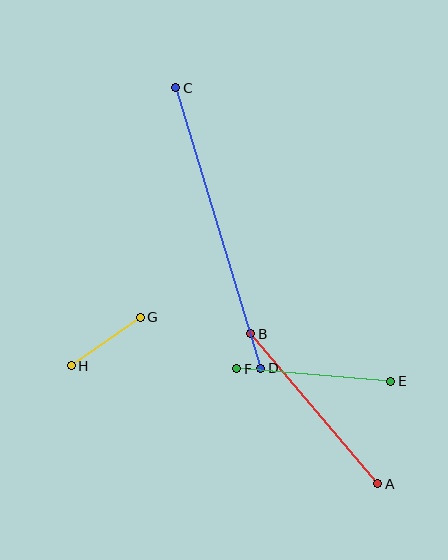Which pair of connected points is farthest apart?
Points C and D are farthest apart.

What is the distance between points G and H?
The distance is approximately 85 pixels.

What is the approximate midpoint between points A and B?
The midpoint is at approximately (314, 409) pixels.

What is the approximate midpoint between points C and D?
The midpoint is at approximately (218, 228) pixels.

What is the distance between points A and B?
The distance is approximately 197 pixels.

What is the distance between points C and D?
The distance is approximately 293 pixels.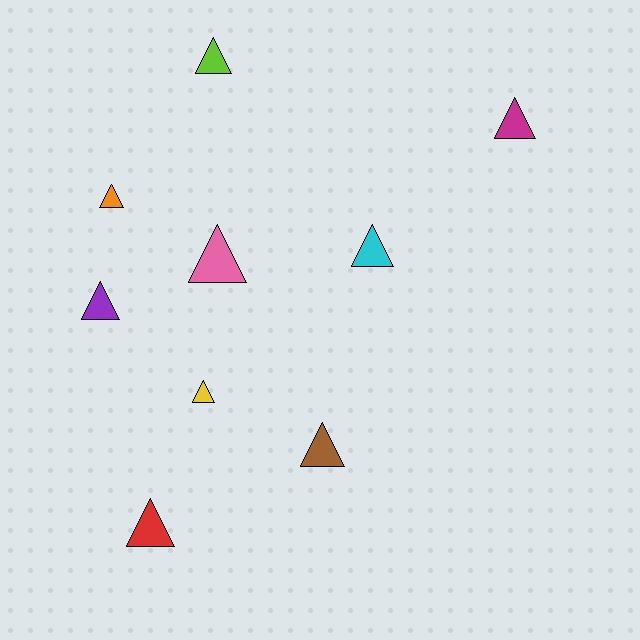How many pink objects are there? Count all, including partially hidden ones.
There is 1 pink object.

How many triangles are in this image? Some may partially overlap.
There are 9 triangles.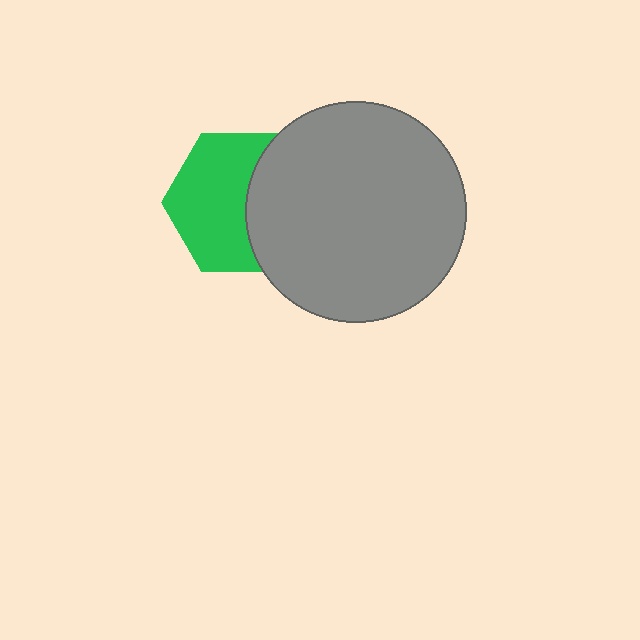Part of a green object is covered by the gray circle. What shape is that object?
It is a hexagon.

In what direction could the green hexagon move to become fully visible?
The green hexagon could move left. That would shift it out from behind the gray circle entirely.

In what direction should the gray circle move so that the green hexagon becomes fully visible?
The gray circle should move right. That is the shortest direction to clear the overlap and leave the green hexagon fully visible.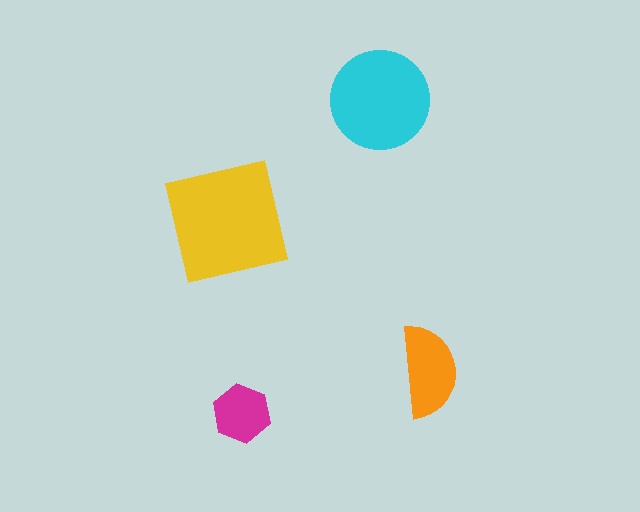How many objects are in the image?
There are 4 objects in the image.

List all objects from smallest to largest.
The magenta hexagon, the orange semicircle, the cyan circle, the yellow square.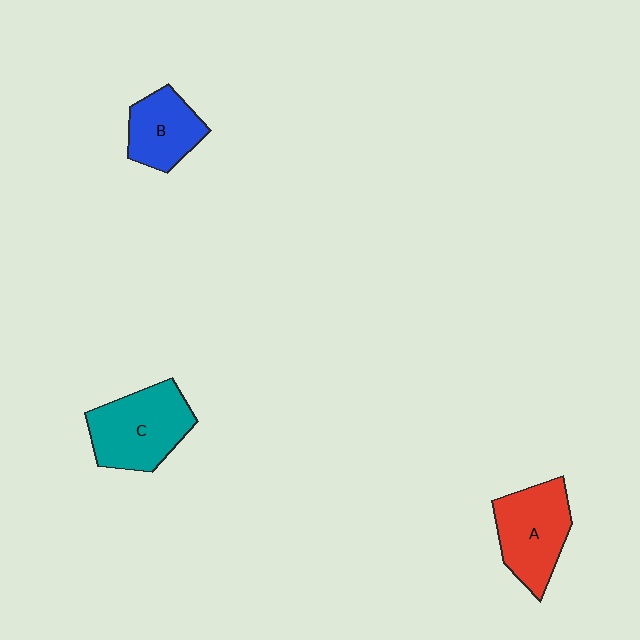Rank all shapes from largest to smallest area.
From largest to smallest: C (teal), A (red), B (blue).